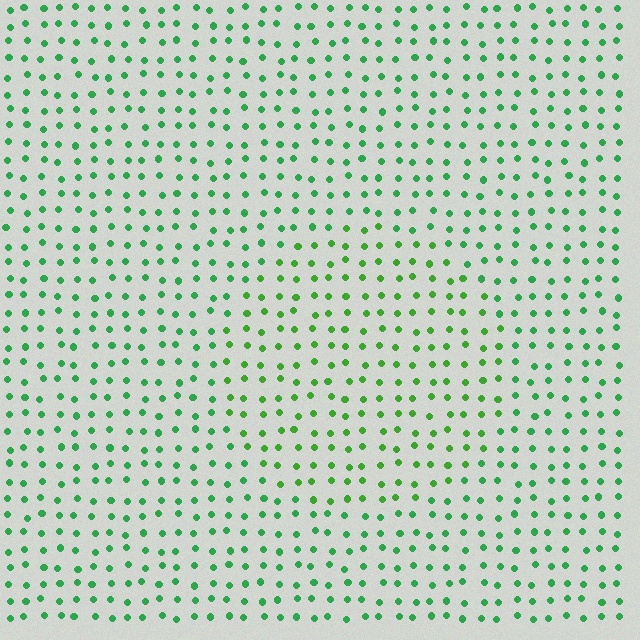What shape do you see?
I see a circle.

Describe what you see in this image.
The image is filled with small green elements in a uniform arrangement. A circle-shaped region is visible where the elements are tinted to a slightly different hue, forming a subtle color boundary.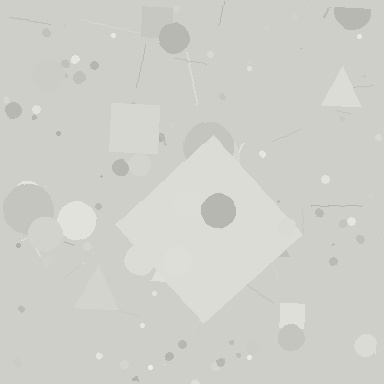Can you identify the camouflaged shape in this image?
The camouflaged shape is a diamond.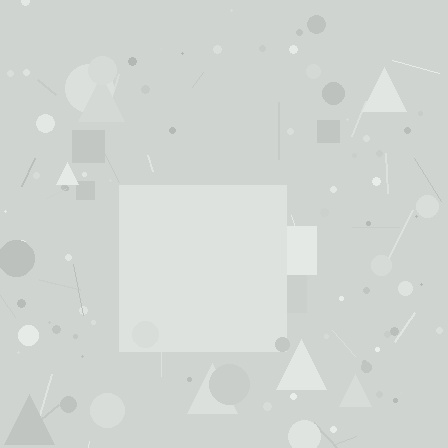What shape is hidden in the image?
A square is hidden in the image.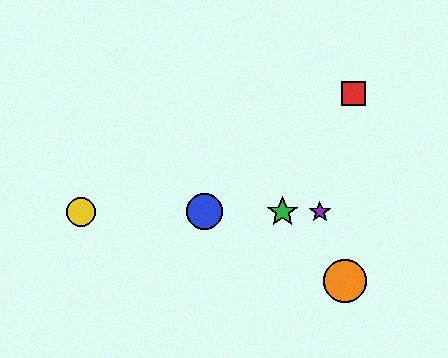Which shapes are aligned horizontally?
The blue circle, the green star, the yellow circle, the purple star are aligned horizontally.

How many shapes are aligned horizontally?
4 shapes (the blue circle, the green star, the yellow circle, the purple star) are aligned horizontally.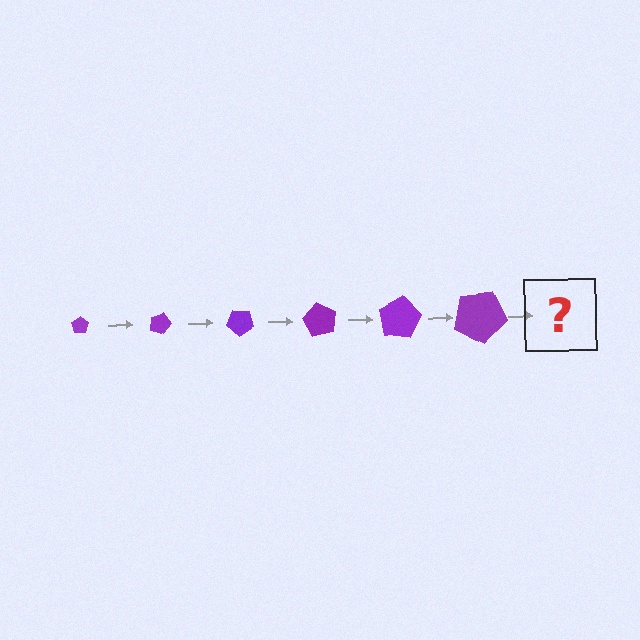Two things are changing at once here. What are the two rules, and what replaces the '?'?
The two rules are that the pentagon grows larger each step and it rotates 20 degrees each step. The '?' should be a pentagon, larger than the previous one and rotated 120 degrees from the start.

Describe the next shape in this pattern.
It should be a pentagon, larger than the previous one and rotated 120 degrees from the start.